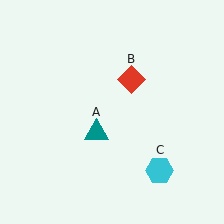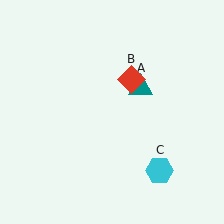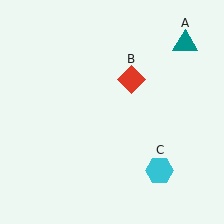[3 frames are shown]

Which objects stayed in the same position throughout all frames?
Red diamond (object B) and cyan hexagon (object C) remained stationary.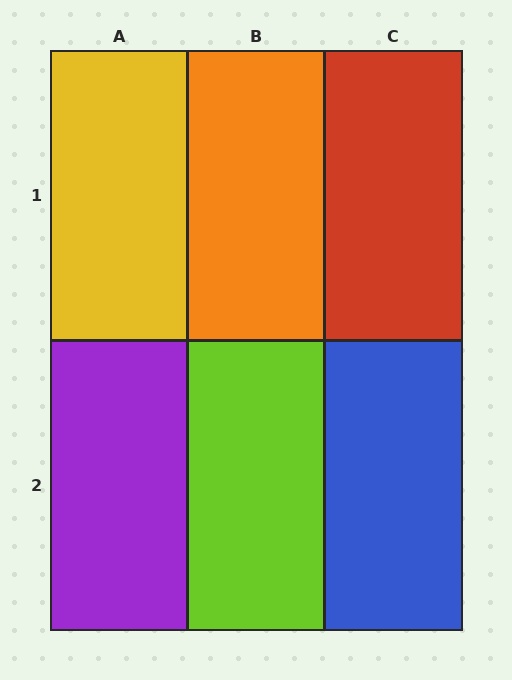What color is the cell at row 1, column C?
Red.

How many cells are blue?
1 cell is blue.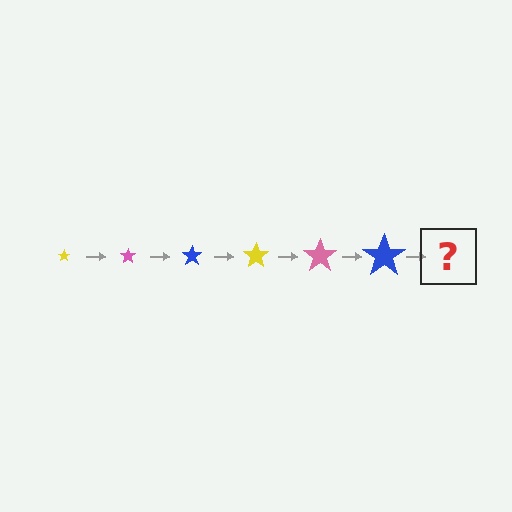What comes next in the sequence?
The next element should be a yellow star, larger than the previous one.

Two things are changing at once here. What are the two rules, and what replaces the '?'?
The two rules are that the star grows larger each step and the color cycles through yellow, pink, and blue. The '?' should be a yellow star, larger than the previous one.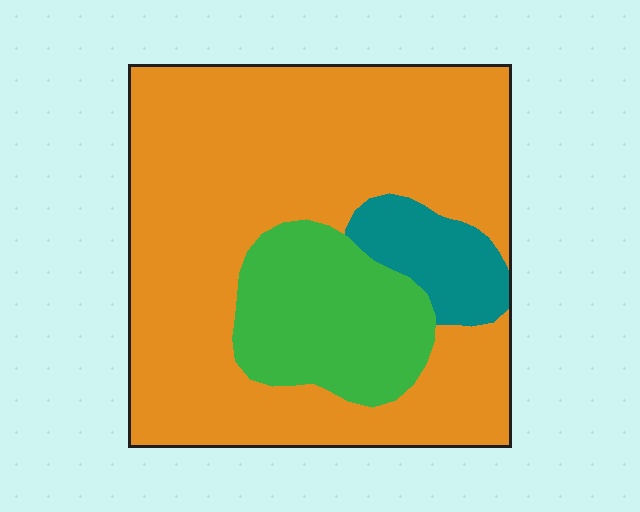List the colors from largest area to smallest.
From largest to smallest: orange, green, teal.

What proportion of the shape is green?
Green covers 19% of the shape.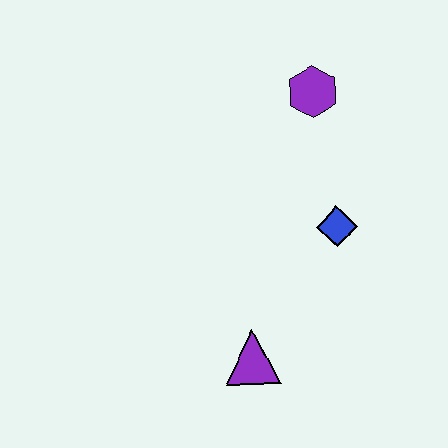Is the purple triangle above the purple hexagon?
No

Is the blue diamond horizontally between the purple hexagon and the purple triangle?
No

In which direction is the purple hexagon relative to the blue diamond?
The purple hexagon is above the blue diamond.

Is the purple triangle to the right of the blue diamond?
No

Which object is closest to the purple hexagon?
The blue diamond is closest to the purple hexagon.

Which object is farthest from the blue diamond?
The purple triangle is farthest from the blue diamond.